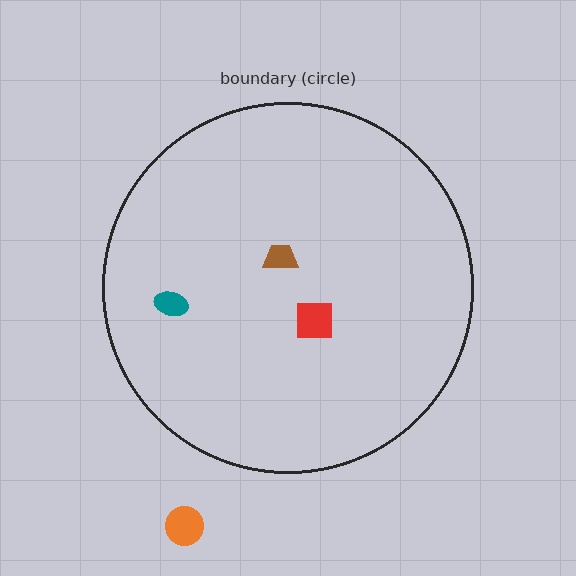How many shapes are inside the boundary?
3 inside, 1 outside.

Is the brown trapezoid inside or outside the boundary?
Inside.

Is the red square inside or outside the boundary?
Inside.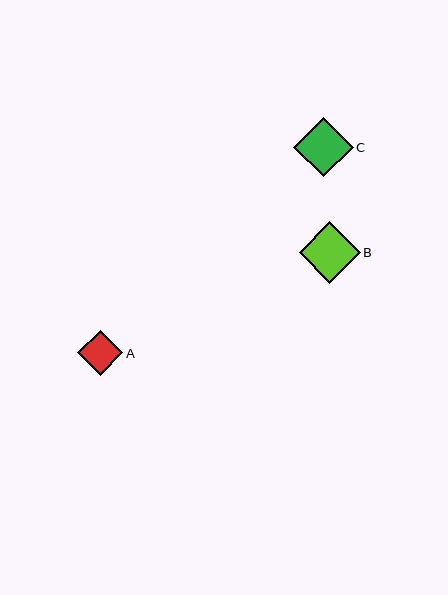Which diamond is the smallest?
Diamond A is the smallest with a size of approximately 45 pixels.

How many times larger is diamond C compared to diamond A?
Diamond C is approximately 1.3 times the size of diamond A.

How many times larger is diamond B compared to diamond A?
Diamond B is approximately 1.4 times the size of diamond A.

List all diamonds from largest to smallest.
From largest to smallest: B, C, A.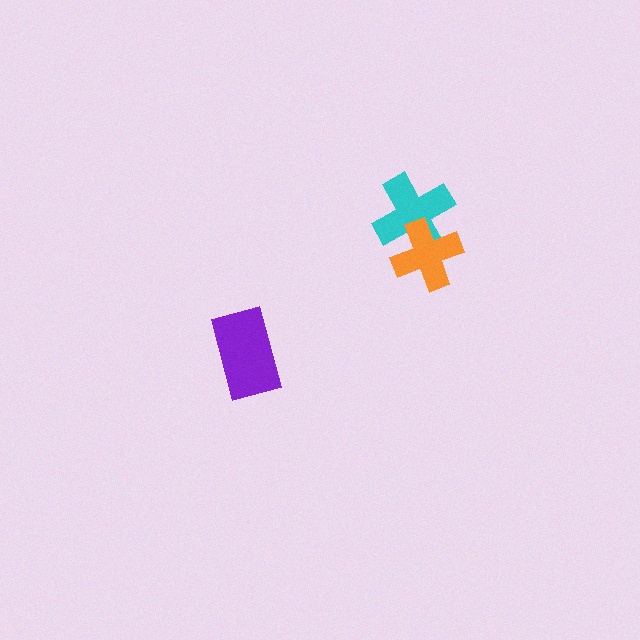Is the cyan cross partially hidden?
Yes, it is partially covered by another shape.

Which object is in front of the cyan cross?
The orange cross is in front of the cyan cross.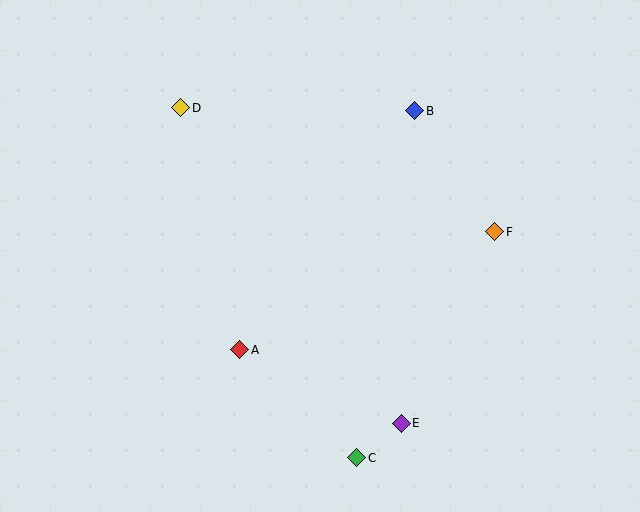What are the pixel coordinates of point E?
Point E is at (401, 423).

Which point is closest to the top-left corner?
Point D is closest to the top-left corner.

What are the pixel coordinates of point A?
Point A is at (240, 350).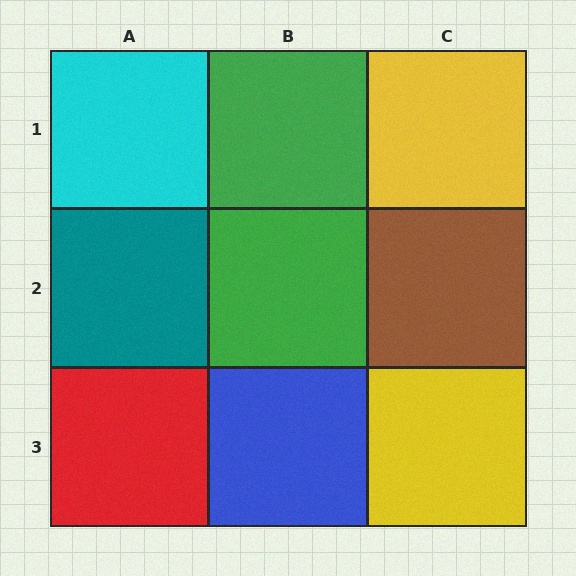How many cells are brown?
1 cell is brown.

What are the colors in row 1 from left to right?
Cyan, green, yellow.